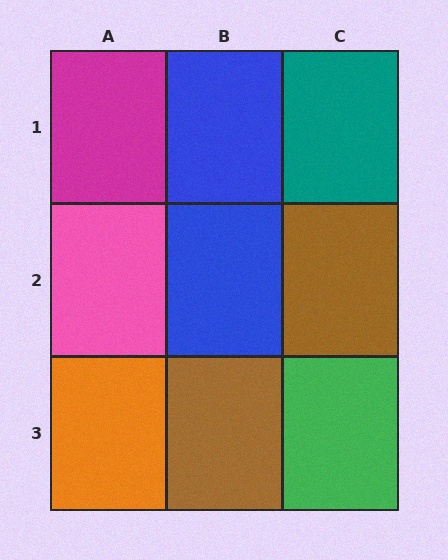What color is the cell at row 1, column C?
Teal.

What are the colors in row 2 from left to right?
Pink, blue, brown.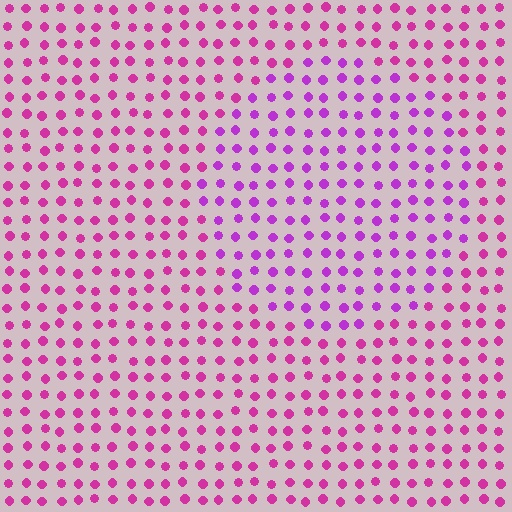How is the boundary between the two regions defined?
The boundary is defined purely by a slight shift in hue (about 27 degrees). Spacing, size, and orientation are identical on both sides.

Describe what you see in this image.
The image is filled with small magenta elements in a uniform arrangement. A circle-shaped region is visible where the elements are tinted to a slightly different hue, forming a subtle color boundary.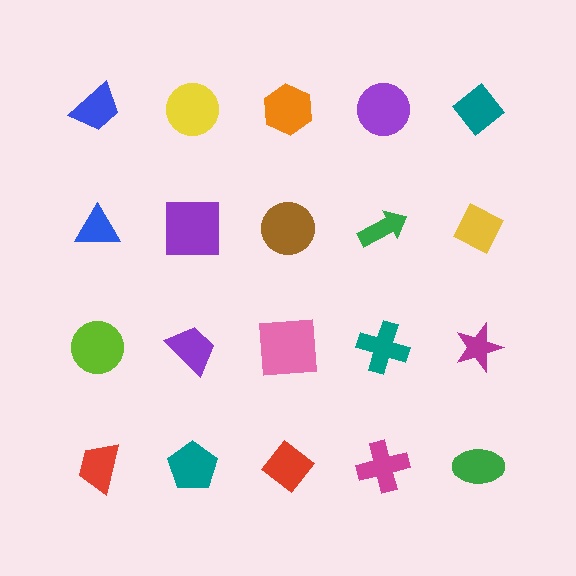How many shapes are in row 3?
5 shapes.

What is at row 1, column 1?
A blue trapezoid.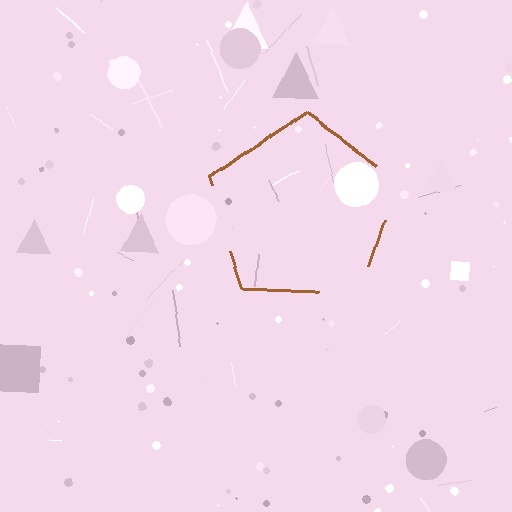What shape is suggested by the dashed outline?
The dashed outline suggests a pentagon.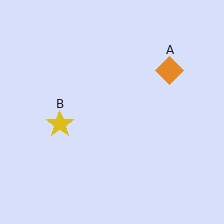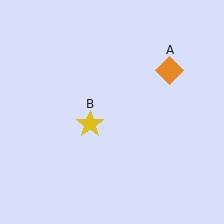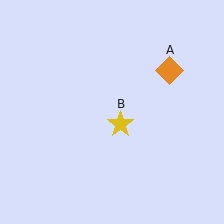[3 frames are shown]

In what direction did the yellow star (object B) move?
The yellow star (object B) moved right.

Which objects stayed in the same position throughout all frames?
Orange diamond (object A) remained stationary.